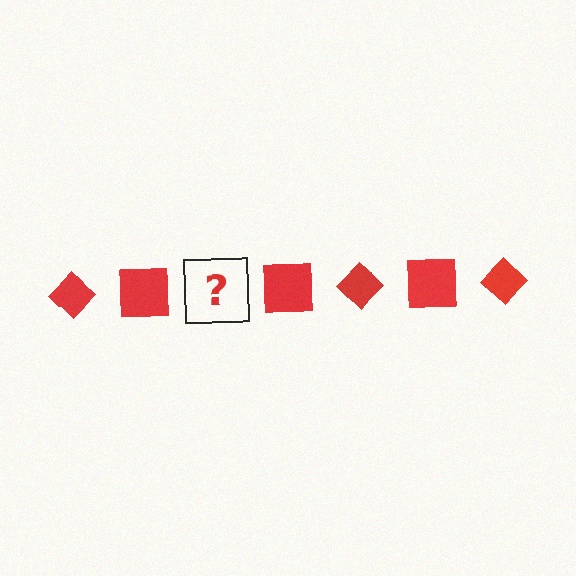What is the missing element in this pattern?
The missing element is a red diamond.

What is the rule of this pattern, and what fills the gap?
The rule is that the pattern cycles through diamond, square shapes in red. The gap should be filled with a red diamond.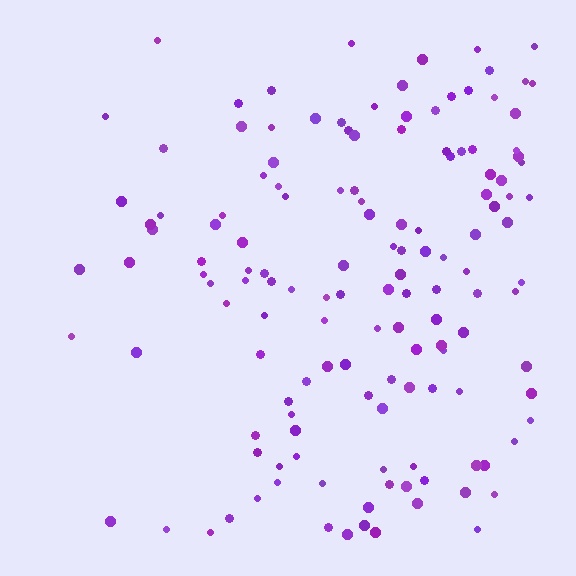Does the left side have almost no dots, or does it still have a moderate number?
Still a moderate number, just noticeably fewer than the right.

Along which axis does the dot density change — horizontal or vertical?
Horizontal.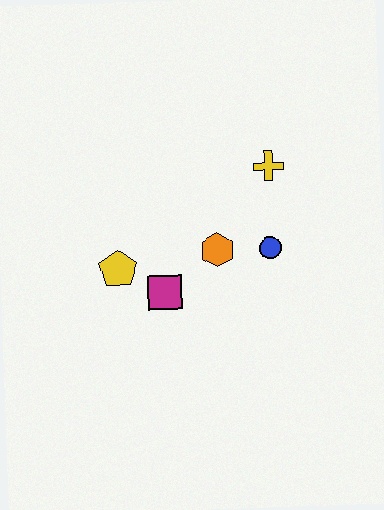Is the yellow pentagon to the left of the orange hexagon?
Yes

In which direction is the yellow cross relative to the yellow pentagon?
The yellow cross is to the right of the yellow pentagon.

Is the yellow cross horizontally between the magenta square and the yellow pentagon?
No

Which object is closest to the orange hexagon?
The blue circle is closest to the orange hexagon.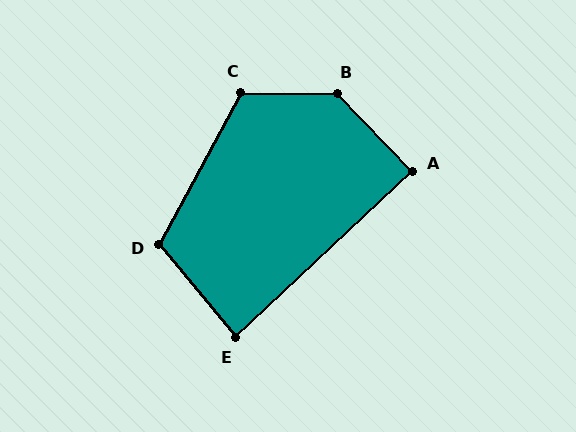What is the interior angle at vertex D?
Approximately 112 degrees (obtuse).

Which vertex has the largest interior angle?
B, at approximately 134 degrees.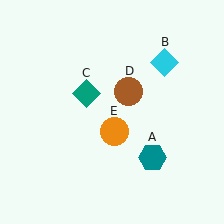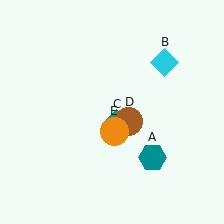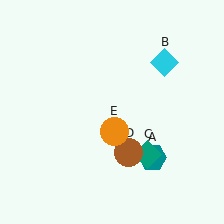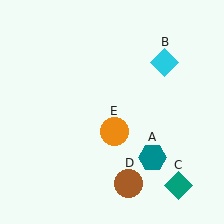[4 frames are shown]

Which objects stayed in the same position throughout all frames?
Teal hexagon (object A) and cyan diamond (object B) and orange circle (object E) remained stationary.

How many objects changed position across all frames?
2 objects changed position: teal diamond (object C), brown circle (object D).